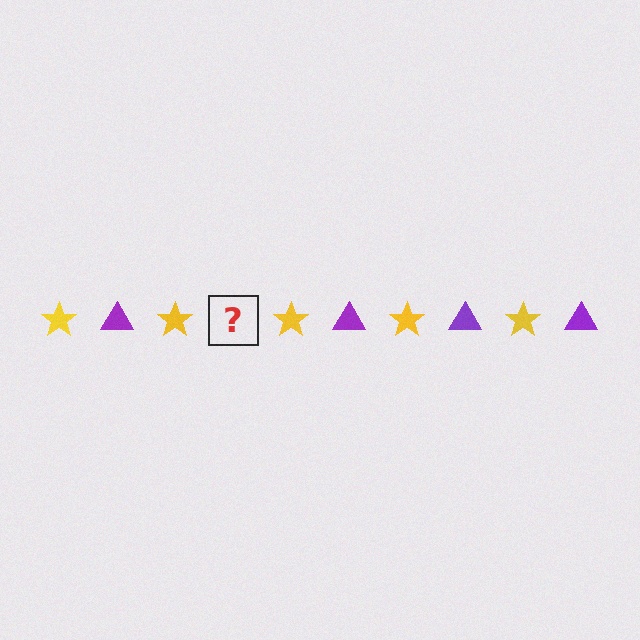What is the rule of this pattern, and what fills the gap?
The rule is that the pattern alternates between yellow star and purple triangle. The gap should be filled with a purple triangle.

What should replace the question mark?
The question mark should be replaced with a purple triangle.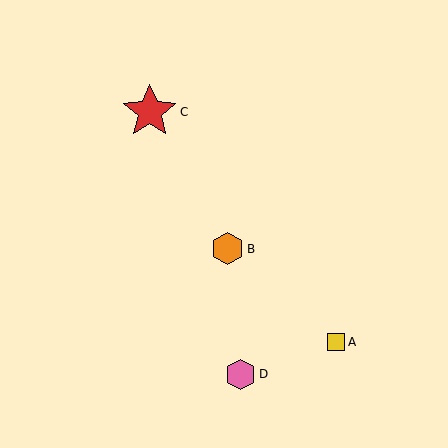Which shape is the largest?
The red star (labeled C) is the largest.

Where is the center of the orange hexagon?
The center of the orange hexagon is at (227, 249).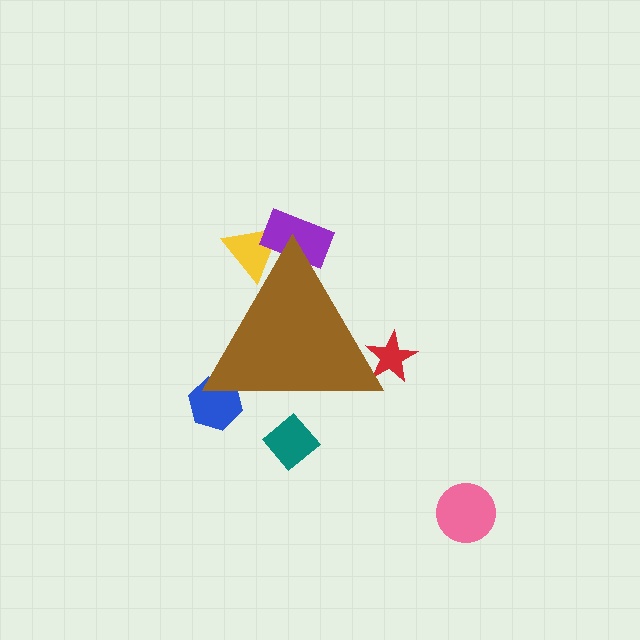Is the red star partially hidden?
Yes, the red star is partially hidden behind the brown triangle.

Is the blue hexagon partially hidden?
Yes, the blue hexagon is partially hidden behind the brown triangle.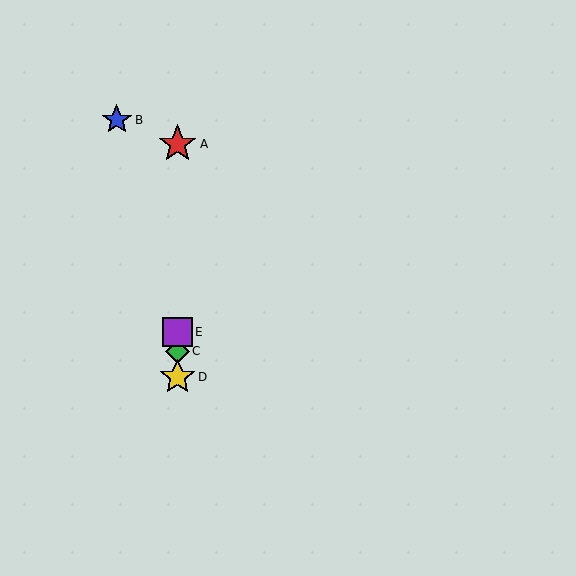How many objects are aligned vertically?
4 objects (A, C, D, E) are aligned vertically.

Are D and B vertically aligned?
No, D is at x≈178 and B is at x≈117.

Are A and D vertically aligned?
Yes, both are at x≈178.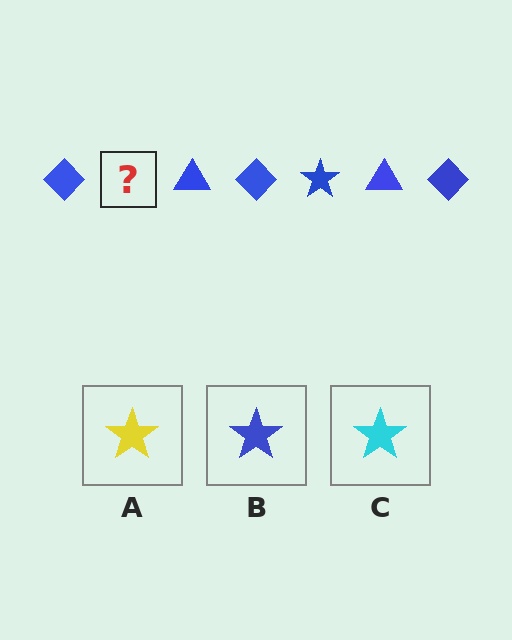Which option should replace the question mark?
Option B.